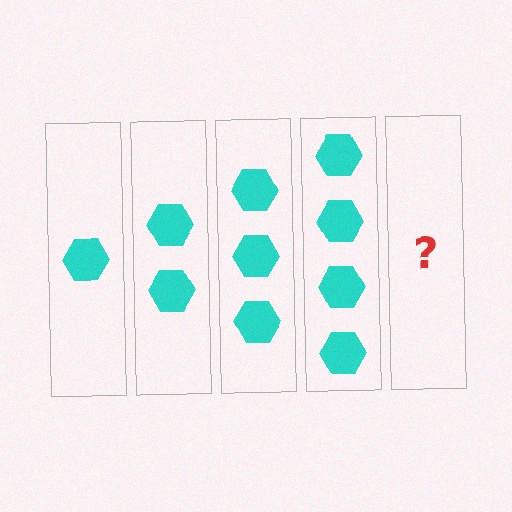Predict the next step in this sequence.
The next step is 5 hexagons.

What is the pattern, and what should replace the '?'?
The pattern is that each step adds one more hexagon. The '?' should be 5 hexagons.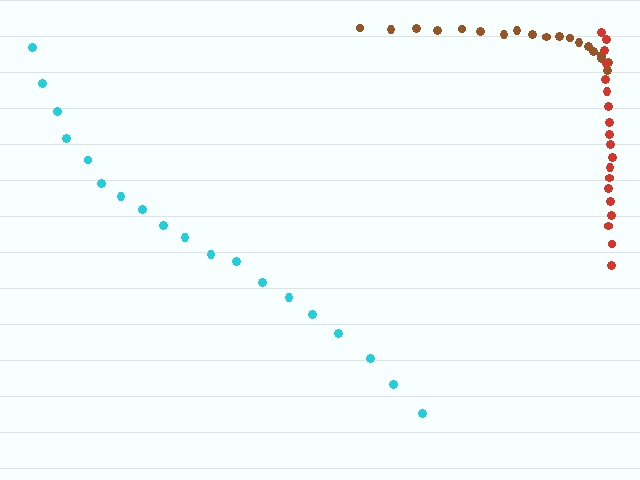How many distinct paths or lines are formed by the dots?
There are 3 distinct paths.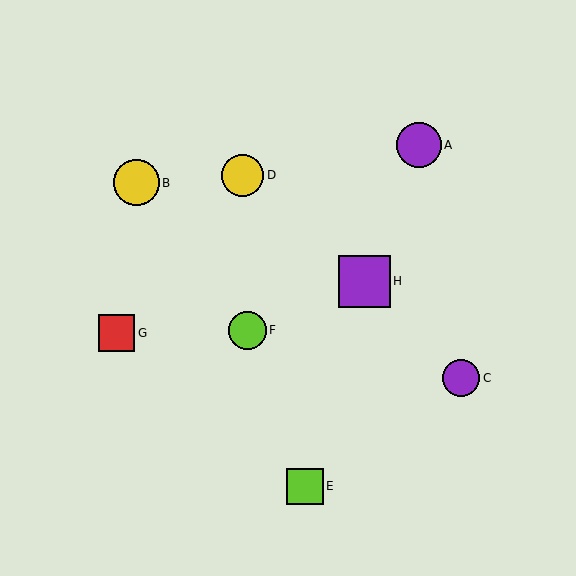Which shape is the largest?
The purple square (labeled H) is the largest.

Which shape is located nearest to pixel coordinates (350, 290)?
The purple square (labeled H) at (364, 281) is nearest to that location.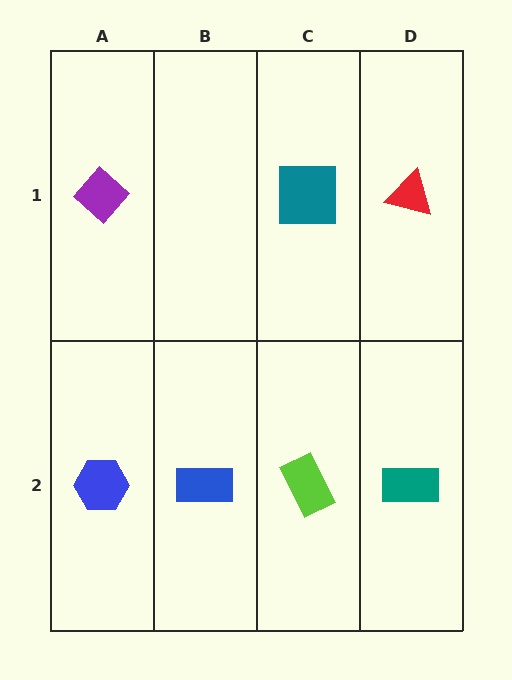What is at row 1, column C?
A teal square.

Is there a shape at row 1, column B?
No, that cell is empty.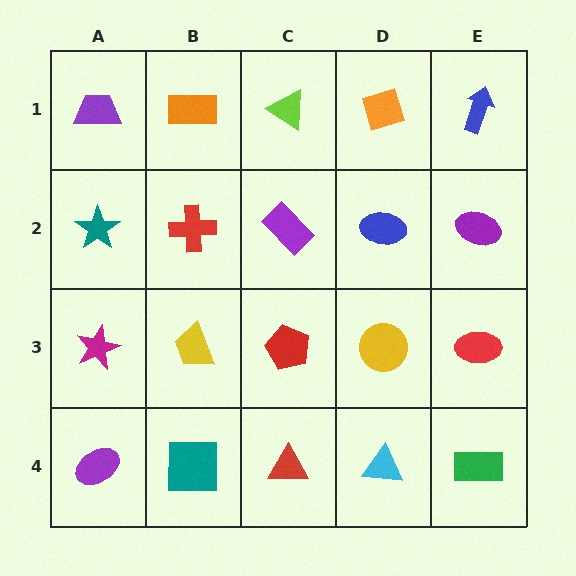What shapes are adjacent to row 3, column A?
A teal star (row 2, column A), a purple ellipse (row 4, column A), a yellow trapezoid (row 3, column B).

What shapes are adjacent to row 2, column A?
A purple trapezoid (row 1, column A), a magenta star (row 3, column A), a red cross (row 2, column B).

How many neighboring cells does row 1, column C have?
3.